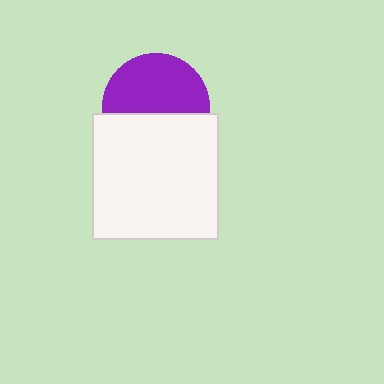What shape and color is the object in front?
The object in front is a white square.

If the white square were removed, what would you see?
You would see the complete purple circle.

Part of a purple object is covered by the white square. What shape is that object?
It is a circle.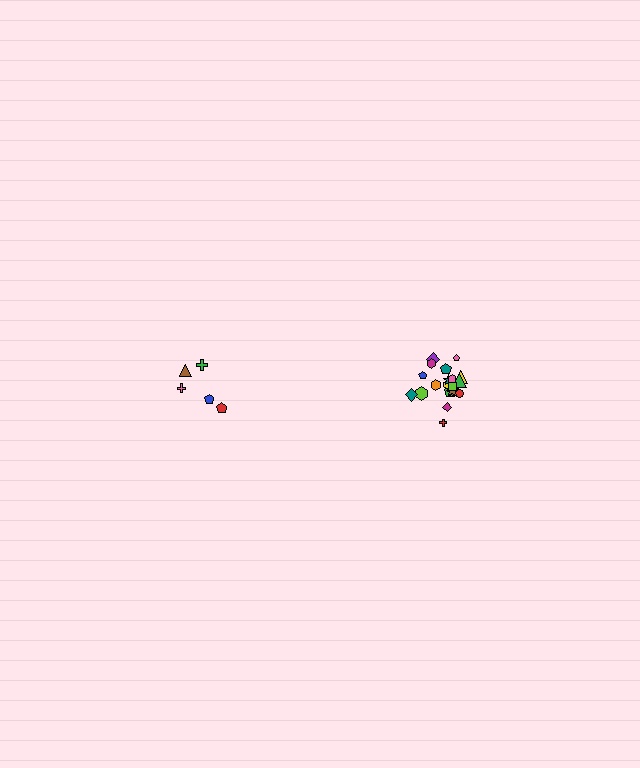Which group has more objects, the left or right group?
The right group.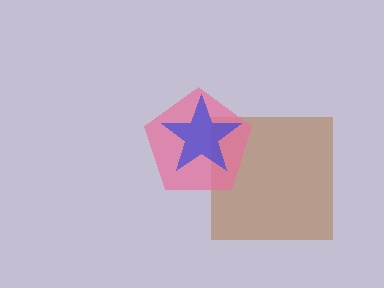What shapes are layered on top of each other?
The layered shapes are: a brown square, a pink pentagon, a blue star.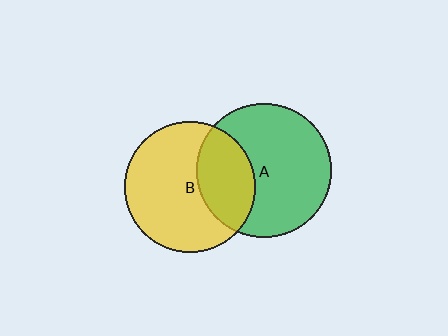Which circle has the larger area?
Circle A (green).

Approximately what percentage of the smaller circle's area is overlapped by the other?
Approximately 35%.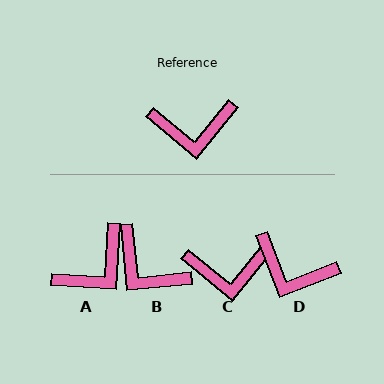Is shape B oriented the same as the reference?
No, it is off by about 45 degrees.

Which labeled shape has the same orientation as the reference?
C.